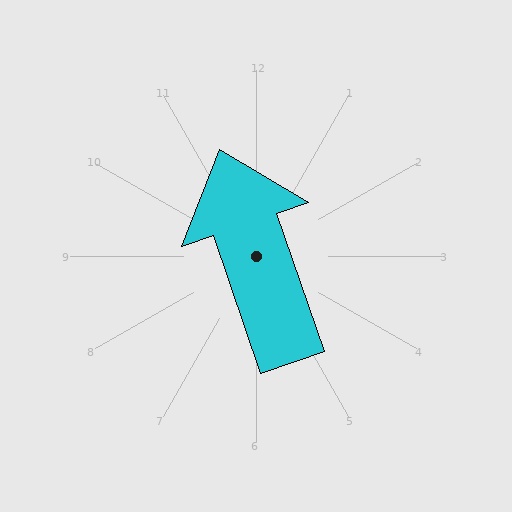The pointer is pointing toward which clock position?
Roughly 11 o'clock.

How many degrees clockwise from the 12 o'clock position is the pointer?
Approximately 341 degrees.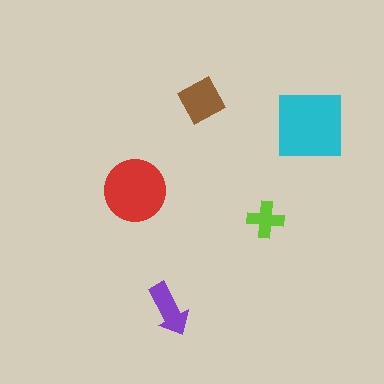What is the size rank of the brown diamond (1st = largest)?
3rd.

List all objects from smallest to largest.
The lime cross, the purple arrow, the brown diamond, the red circle, the cyan square.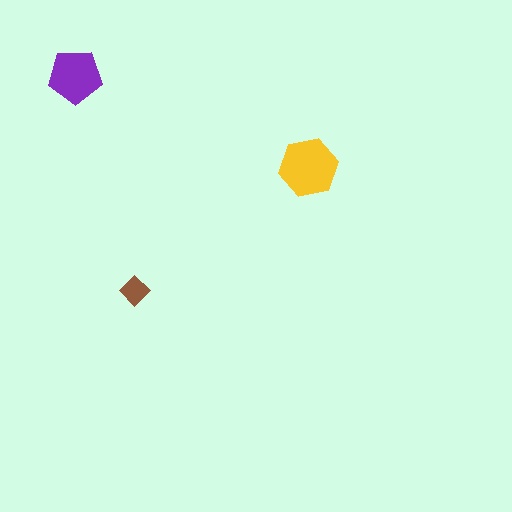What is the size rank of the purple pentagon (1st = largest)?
2nd.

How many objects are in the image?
There are 3 objects in the image.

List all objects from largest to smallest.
The yellow hexagon, the purple pentagon, the brown diamond.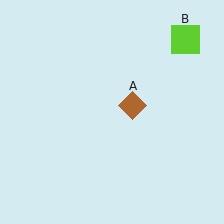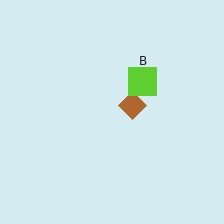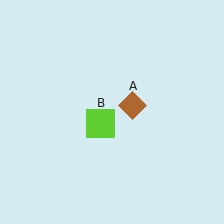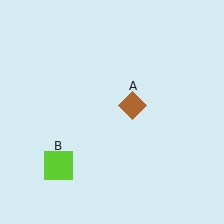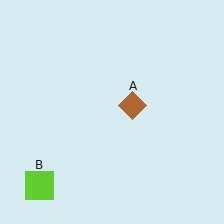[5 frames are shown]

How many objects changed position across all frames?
1 object changed position: lime square (object B).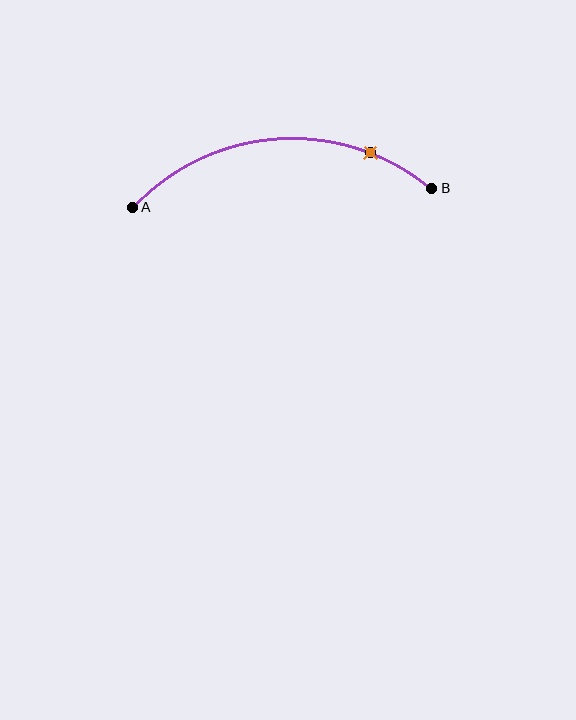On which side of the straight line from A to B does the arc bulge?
The arc bulges above the straight line connecting A and B.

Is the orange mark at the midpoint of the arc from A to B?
No. The orange mark lies on the arc but is closer to endpoint B. The arc midpoint would be at the point on the curve equidistant along the arc from both A and B.